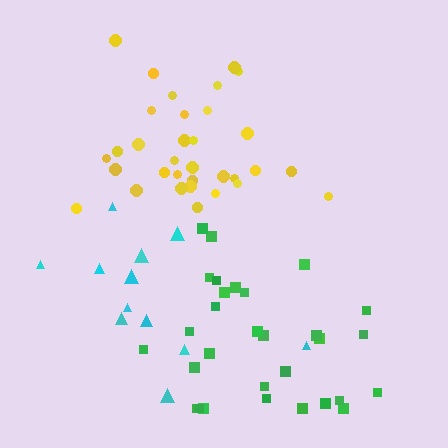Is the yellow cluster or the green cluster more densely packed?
Yellow.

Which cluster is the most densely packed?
Yellow.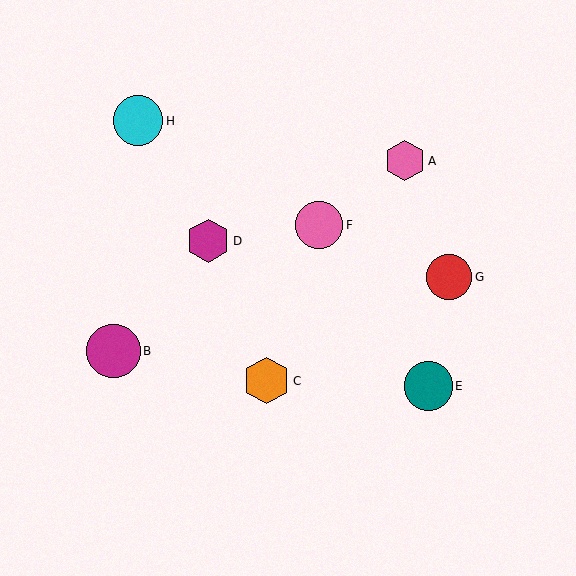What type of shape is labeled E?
Shape E is a teal circle.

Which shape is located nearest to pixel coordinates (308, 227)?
The pink circle (labeled F) at (319, 225) is nearest to that location.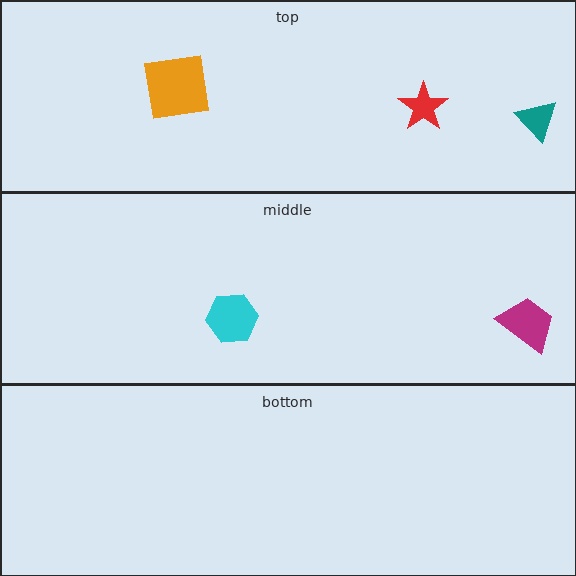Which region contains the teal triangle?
The top region.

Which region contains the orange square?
The top region.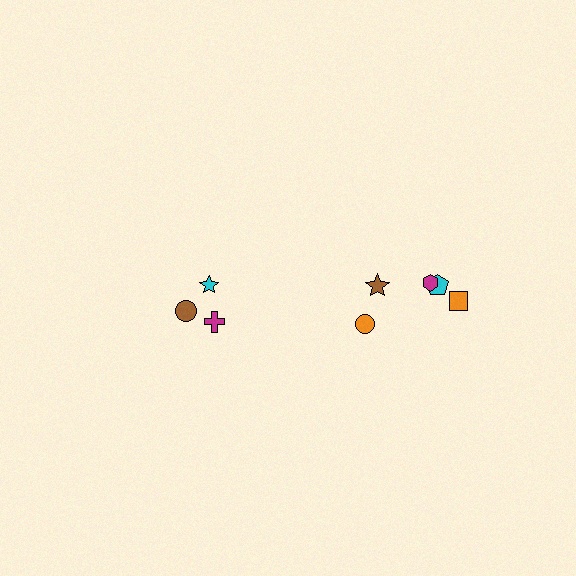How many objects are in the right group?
There are 5 objects.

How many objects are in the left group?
There are 3 objects.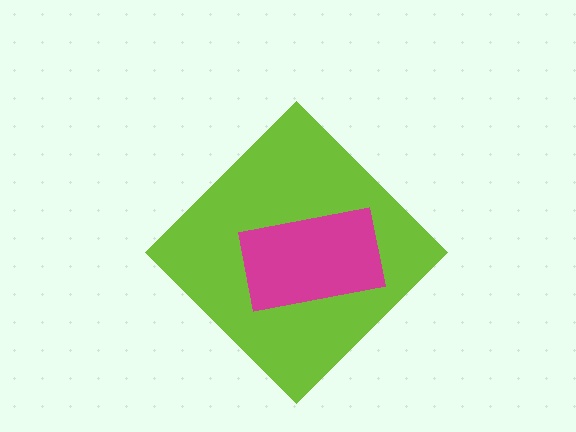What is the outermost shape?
The lime diamond.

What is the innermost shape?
The magenta rectangle.